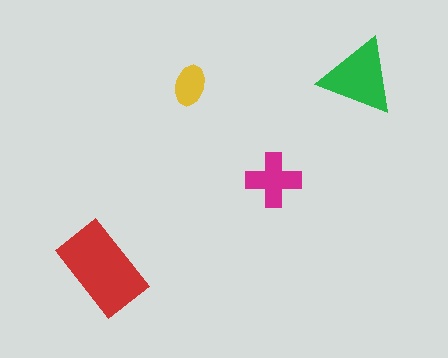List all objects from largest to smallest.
The red rectangle, the green triangle, the magenta cross, the yellow ellipse.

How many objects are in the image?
There are 4 objects in the image.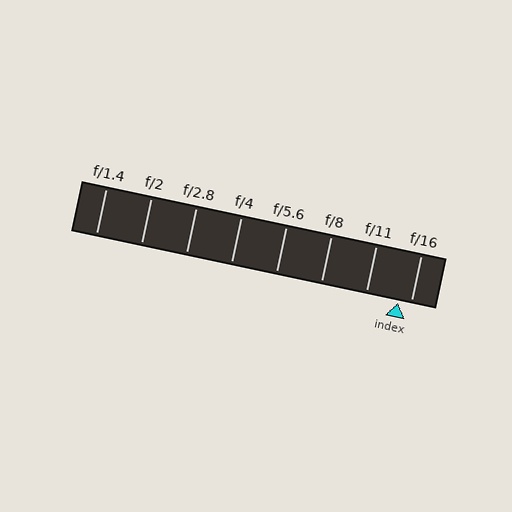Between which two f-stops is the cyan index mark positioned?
The index mark is between f/11 and f/16.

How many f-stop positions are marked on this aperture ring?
There are 8 f-stop positions marked.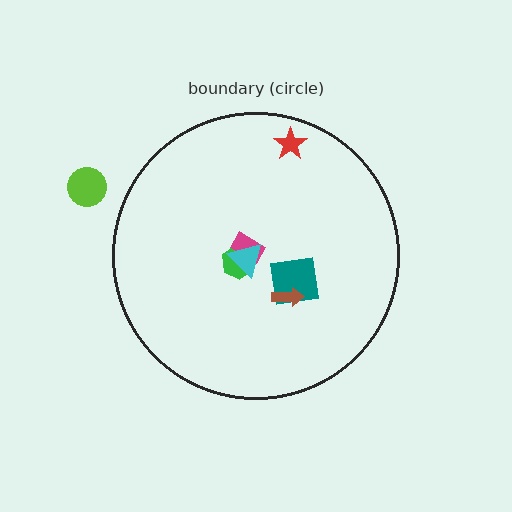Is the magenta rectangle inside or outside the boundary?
Inside.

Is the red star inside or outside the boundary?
Inside.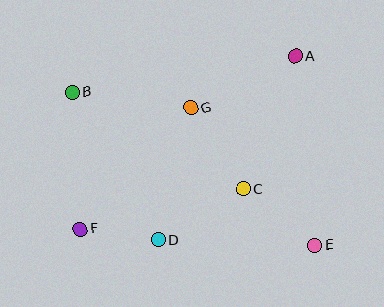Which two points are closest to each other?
Points D and F are closest to each other.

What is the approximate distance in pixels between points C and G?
The distance between C and G is approximately 97 pixels.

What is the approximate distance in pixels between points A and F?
The distance between A and F is approximately 276 pixels.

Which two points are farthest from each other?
Points B and E are farthest from each other.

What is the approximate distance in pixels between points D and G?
The distance between D and G is approximately 136 pixels.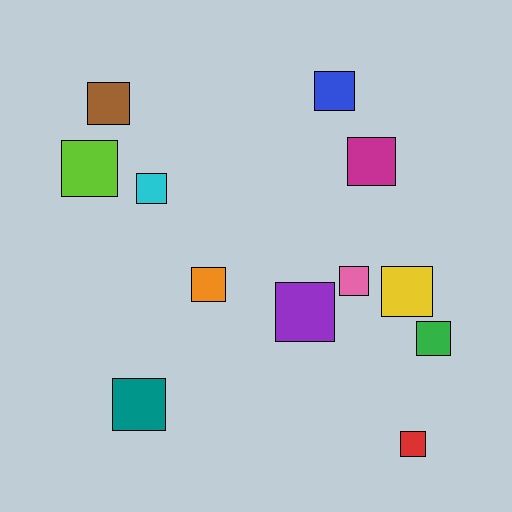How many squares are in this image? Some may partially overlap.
There are 12 squares.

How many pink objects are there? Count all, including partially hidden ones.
There is 1 pink object.